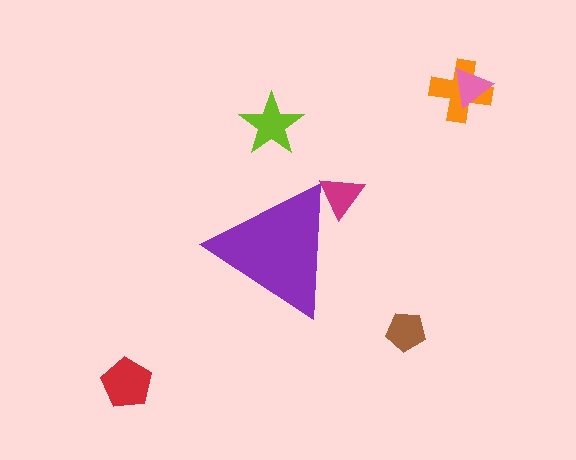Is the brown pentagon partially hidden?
No, the brown pentagon is fully visible.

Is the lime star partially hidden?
No, the lime star is fully visible.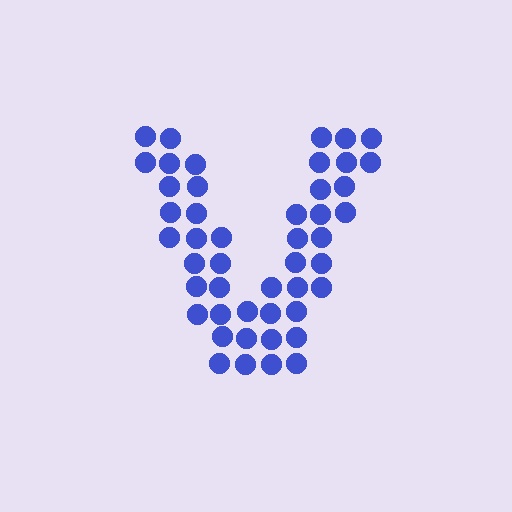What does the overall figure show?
The overall figure shows the letter V.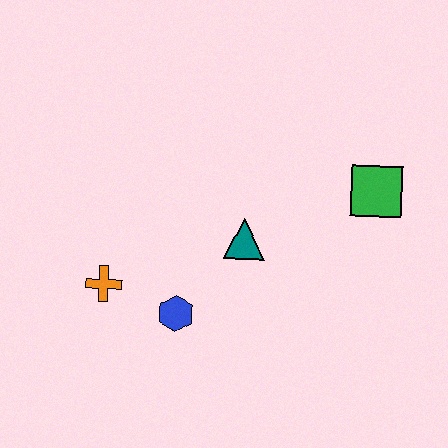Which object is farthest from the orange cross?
The green square is farthest from the orange cross.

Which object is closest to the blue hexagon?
The orange cross is closest to the blue hexagon.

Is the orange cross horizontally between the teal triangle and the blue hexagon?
No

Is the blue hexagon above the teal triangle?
No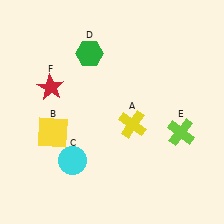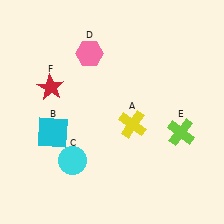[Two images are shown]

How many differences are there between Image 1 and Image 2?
There are 2 differences between the two images.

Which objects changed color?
B changed from yellow to cyan. D changed from green to pink.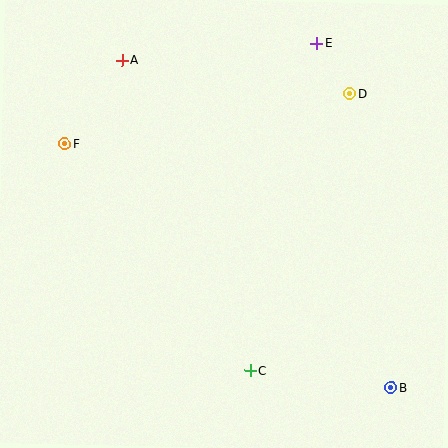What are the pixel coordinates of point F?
Point F is at (65, 144).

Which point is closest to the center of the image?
Point C at (250, 370) is closest to the center.